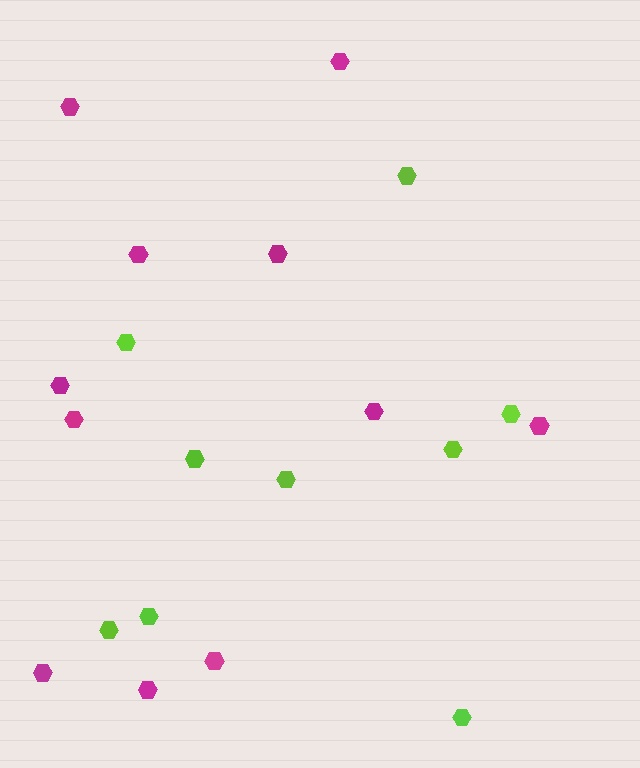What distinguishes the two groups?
There are 2 groups: one group of magenta hexagons (11) and one group of lime hexagons (9).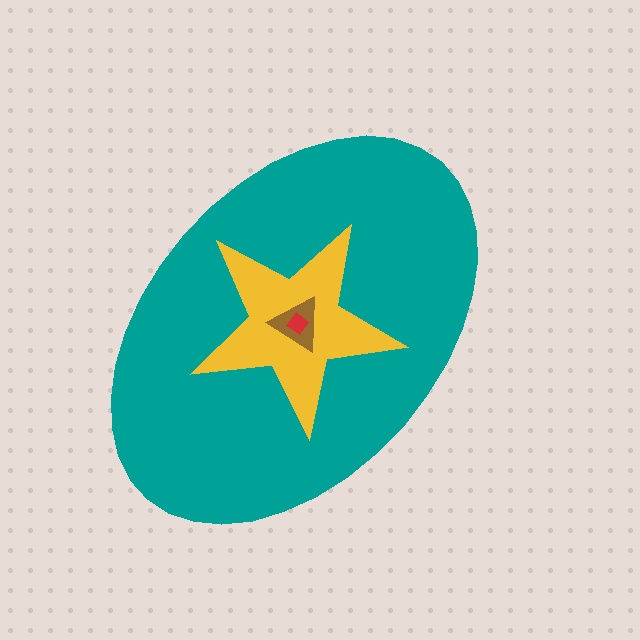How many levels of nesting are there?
4.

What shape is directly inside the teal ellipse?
The yellow star.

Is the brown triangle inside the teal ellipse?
Yes.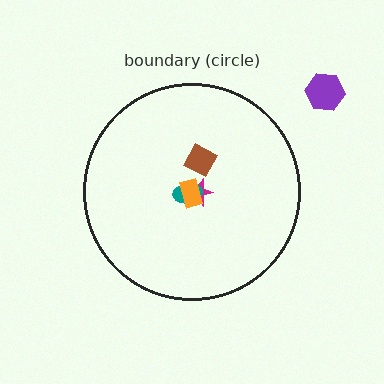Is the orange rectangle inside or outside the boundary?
Inside.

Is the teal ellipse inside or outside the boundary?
Inside.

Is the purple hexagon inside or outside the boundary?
Outside.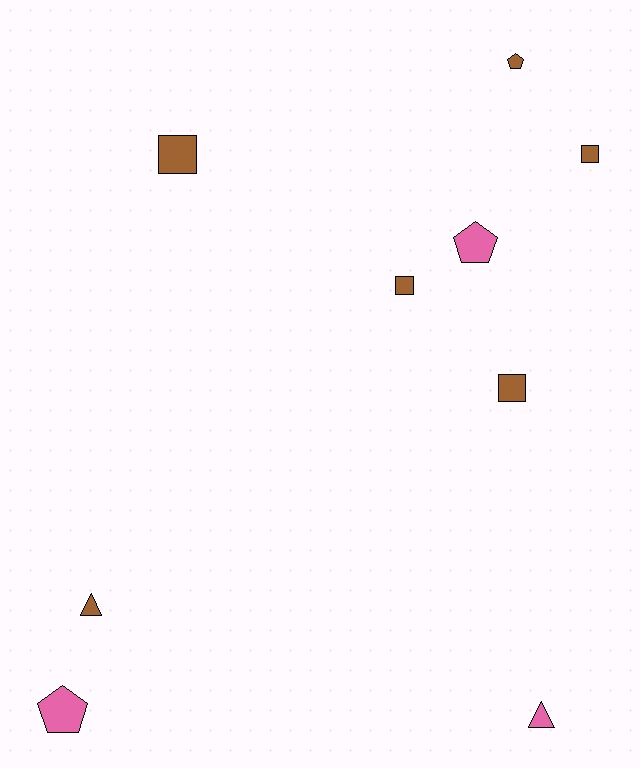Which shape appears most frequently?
Square, with 4 objects.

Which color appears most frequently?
Brown, with 6 objects.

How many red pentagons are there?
There are no red pentagons.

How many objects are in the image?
There are 9 objects.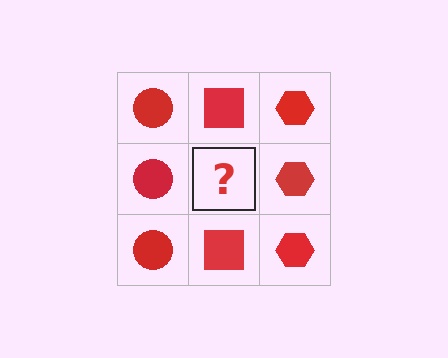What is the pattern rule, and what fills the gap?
The rule is that each column has a consistent shape. The gap should be filled with a red square.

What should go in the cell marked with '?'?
The missing cell should contain a red square.